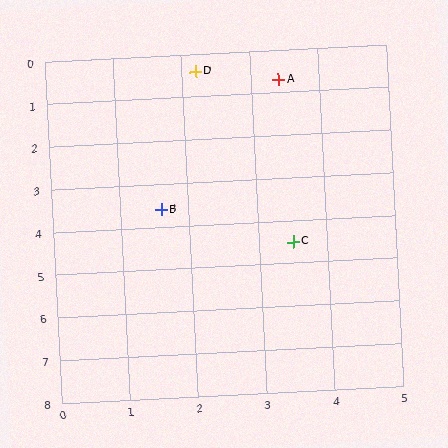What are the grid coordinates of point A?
Point A is at approximately (3.4, 0.7).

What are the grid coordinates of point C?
Point C is at approximately (3.5, 4.5).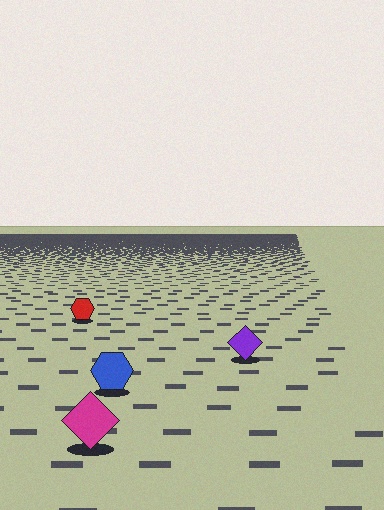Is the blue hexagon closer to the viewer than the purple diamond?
Yes. The blue hexagon is closer — you can tell from the texture gradient: the ground texture is coarser near it.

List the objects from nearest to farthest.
From nearest to farthest: the magenta diamond, the blue hexagon, the purple diamond, the red hexagon.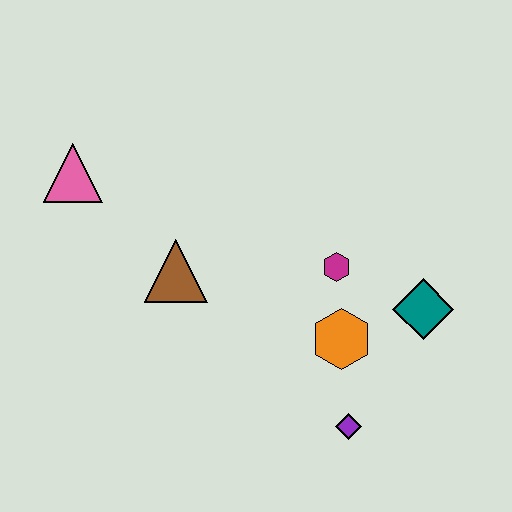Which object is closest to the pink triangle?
The brown triangle is closest to the pink triangle.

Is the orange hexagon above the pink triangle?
No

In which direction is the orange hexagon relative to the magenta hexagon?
The orange hexagon is below the magenta hexagon.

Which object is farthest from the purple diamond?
The pink triangle is farthest from the purple diamond.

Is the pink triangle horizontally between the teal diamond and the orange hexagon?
No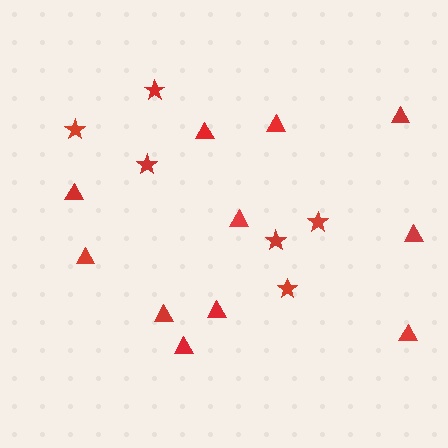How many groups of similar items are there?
There are 2 groups: one group of stars (6) and one group of triangles (11).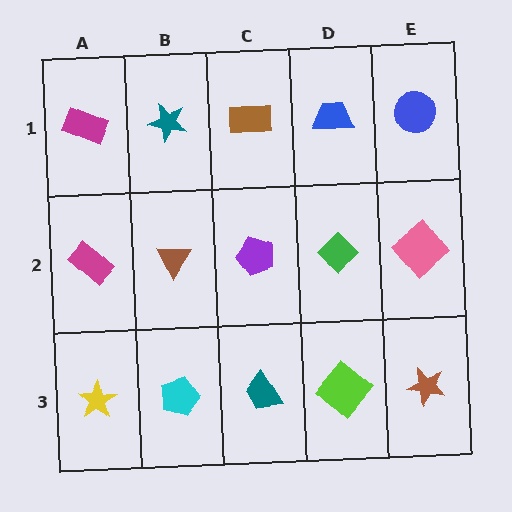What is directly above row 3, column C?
A purple pentagon.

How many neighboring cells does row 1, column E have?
2.